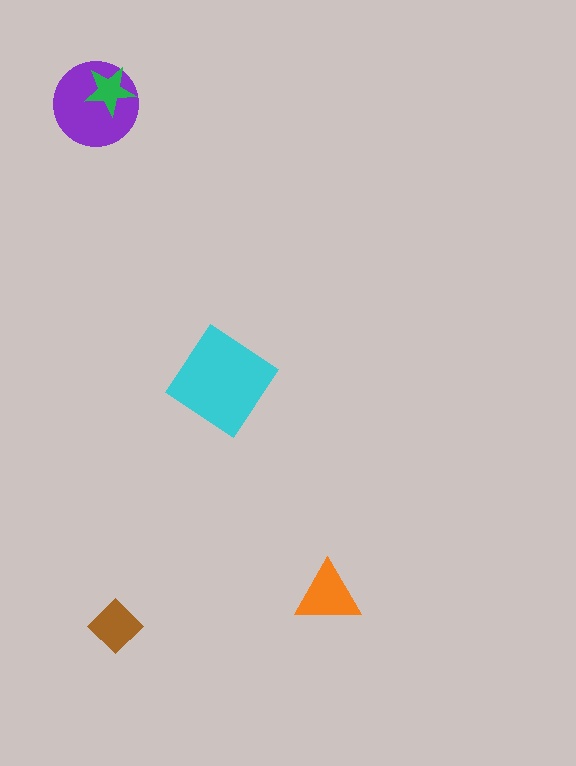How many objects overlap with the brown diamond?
0 objects overlap with the brown diamond.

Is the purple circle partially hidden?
Yes, it is partially covered by another shape.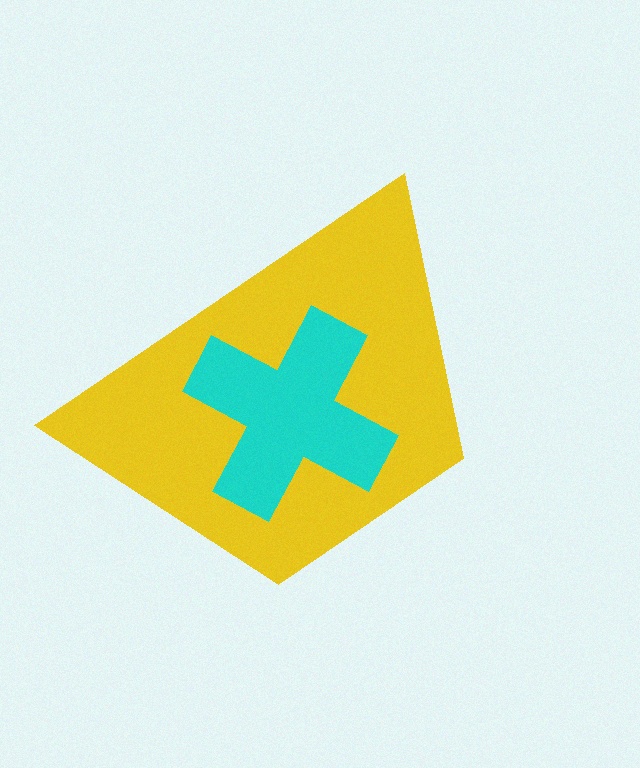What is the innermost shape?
The cyan cross.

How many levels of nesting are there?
2.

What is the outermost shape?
The yellow trapezoid.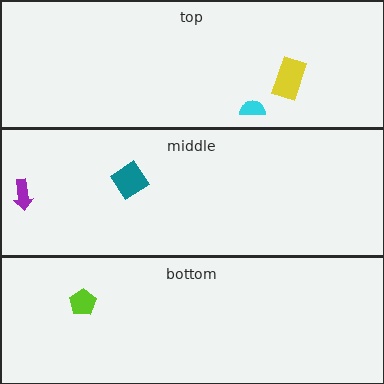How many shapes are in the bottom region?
1.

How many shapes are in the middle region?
2.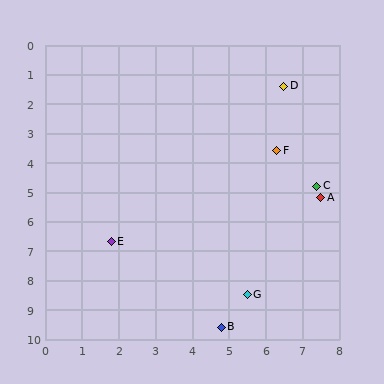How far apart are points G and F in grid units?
Points G and F are about 5.0 grid units apart.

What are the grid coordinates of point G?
Point G is at approximately (5.5, 8.5).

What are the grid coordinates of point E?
Point E is at approximately (1.8, 6.7).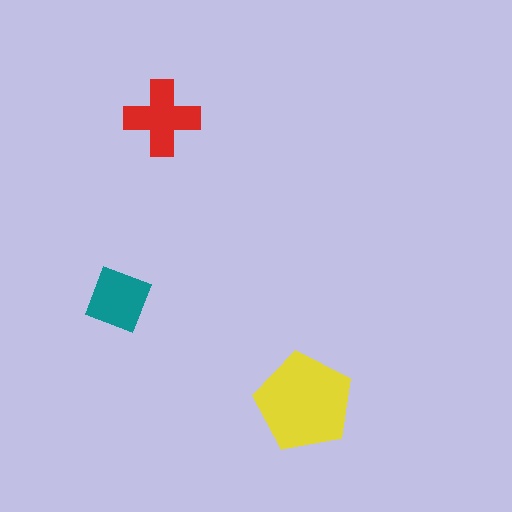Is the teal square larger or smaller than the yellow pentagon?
Smaller.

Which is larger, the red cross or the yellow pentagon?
The yellow pentagon.